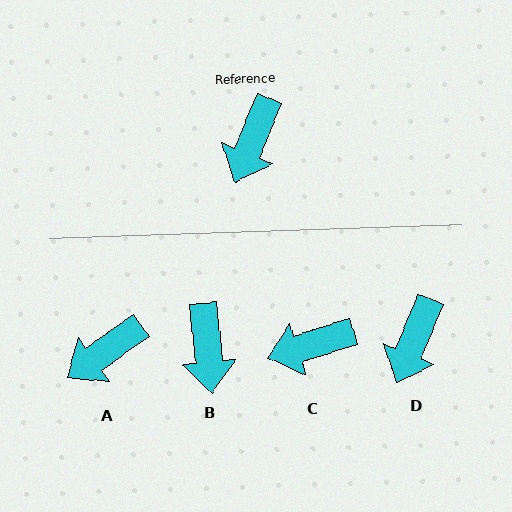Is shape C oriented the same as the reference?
No, it is off by about 50 degrees.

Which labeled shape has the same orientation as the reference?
D.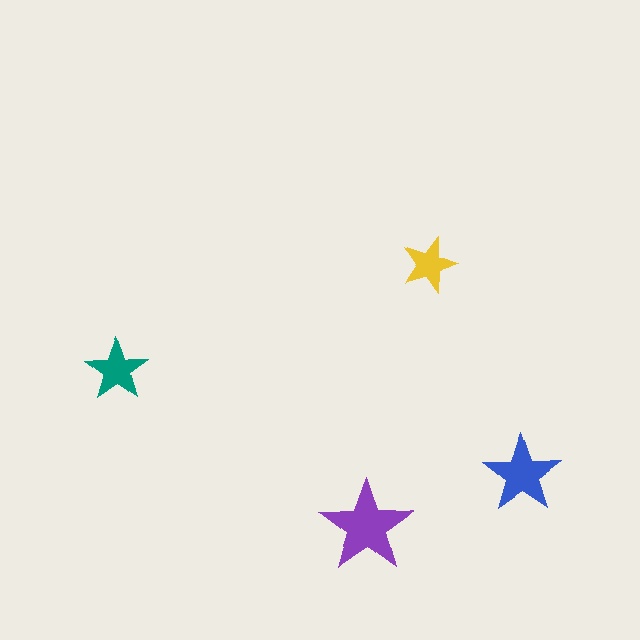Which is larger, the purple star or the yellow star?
The purple one.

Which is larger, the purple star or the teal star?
The purple one.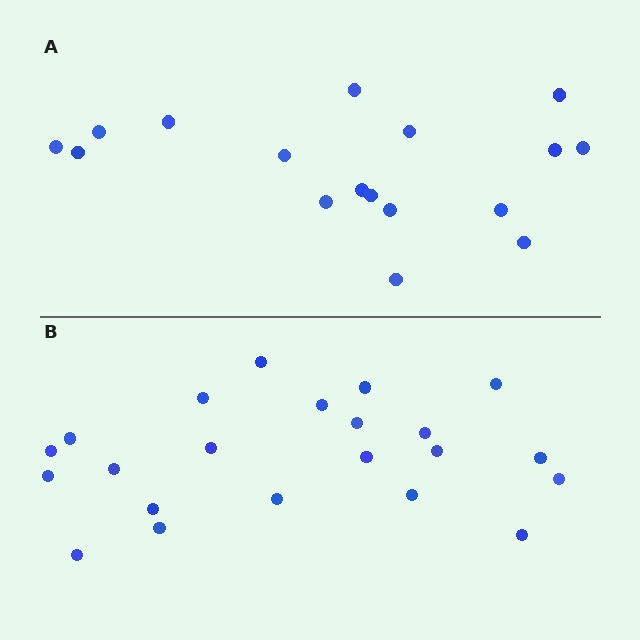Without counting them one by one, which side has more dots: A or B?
Region B (the bottom region) has more dots.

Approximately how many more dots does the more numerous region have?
Region B has about 5 more dots than region A.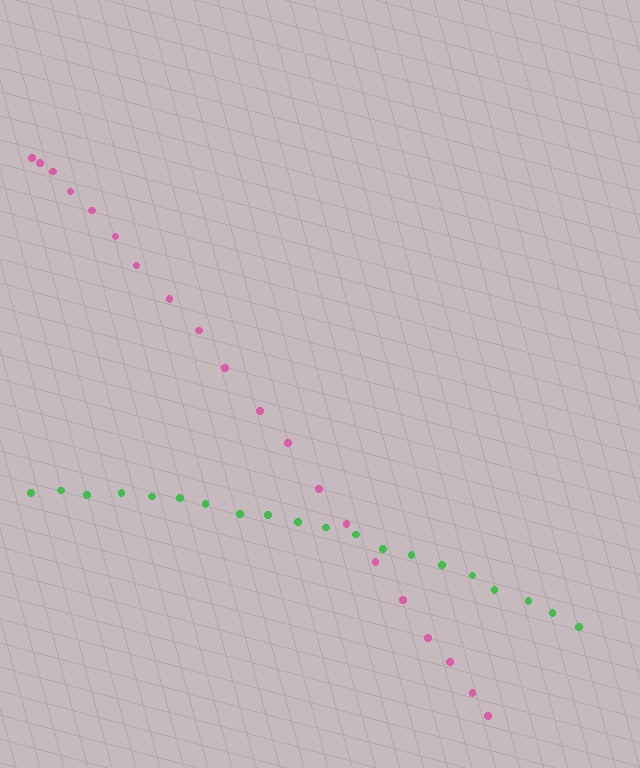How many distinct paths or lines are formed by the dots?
There are 2 distinct paths.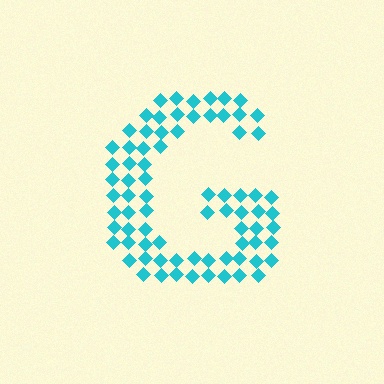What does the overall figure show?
The overall figure shows the letter G.